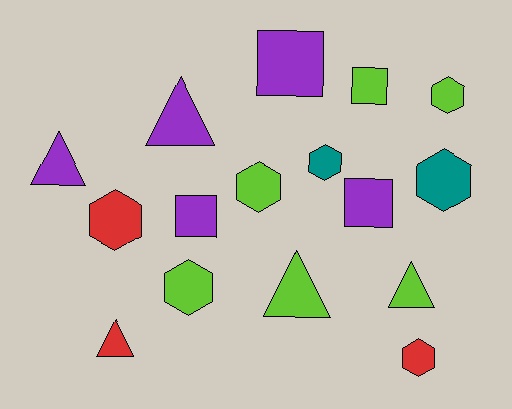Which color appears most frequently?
Lime, with 6 objects.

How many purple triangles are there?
There are 2 purple triangles.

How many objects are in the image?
There are 16 objects.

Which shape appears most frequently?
Hexagon, with 7 objects.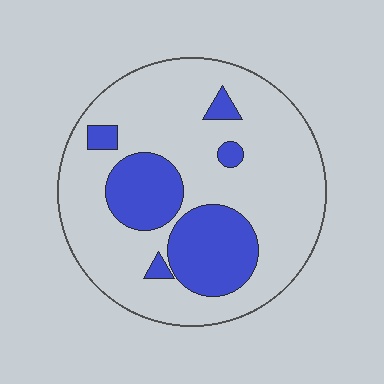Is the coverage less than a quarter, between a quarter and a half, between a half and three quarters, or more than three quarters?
Less than a quarter.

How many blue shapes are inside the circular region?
6.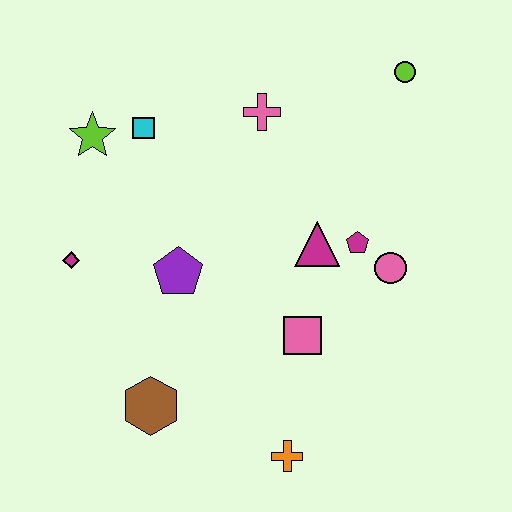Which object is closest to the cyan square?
The lime star is closest to the cyan square.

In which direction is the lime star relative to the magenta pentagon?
The lime star is to the left of the magenta pentagon.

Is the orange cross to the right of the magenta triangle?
No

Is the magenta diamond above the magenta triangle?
No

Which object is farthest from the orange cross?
The lime circle is farthest from the orange cross.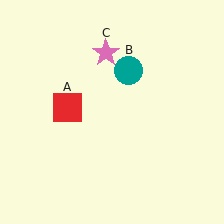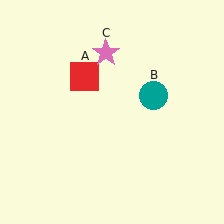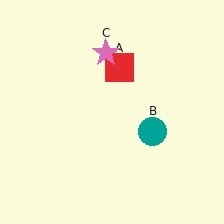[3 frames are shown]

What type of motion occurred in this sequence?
The red square (object A), teal circle (object B) rotated clockwise around the center of the scene.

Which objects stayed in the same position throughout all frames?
Pink star (object C) remained stationary.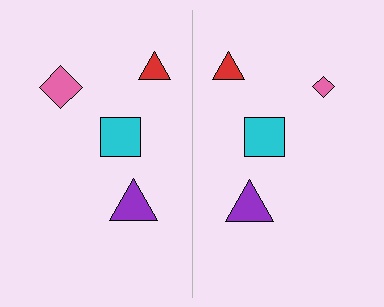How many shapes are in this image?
There are 8 shapes in this image.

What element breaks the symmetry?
The pink diamond on the right side has a different size than its mirror counterpart.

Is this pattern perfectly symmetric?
No, the pattern is not perfectly symmetric. The pink diamond on the right side has a different size than its mirror counterpart.